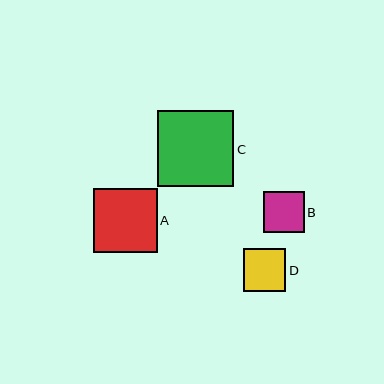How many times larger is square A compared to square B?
Square A is approximately 1.6 times the size of square B.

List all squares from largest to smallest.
From largest to smallest: C, A, D, B.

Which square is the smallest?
Square B is the smallest with a size of approximately 41 pixels.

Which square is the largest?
Square C is the largest with a size of approximately 76 pixels.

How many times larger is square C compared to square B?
Square C is approximately 1.9 times the size of square B.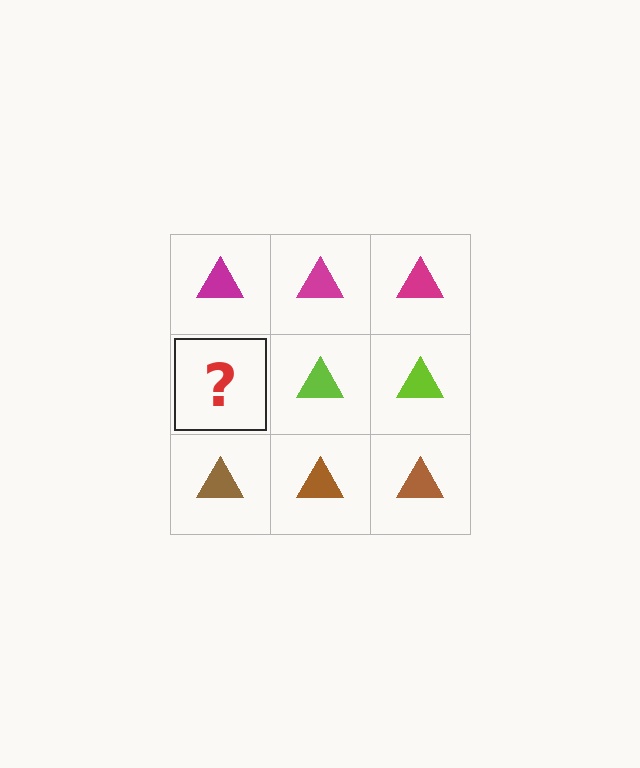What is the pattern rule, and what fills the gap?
The rule is that each row has a consistent color. The gap should be filled with a lime triangle.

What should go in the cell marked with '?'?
The missing cell should contain a lime triangle.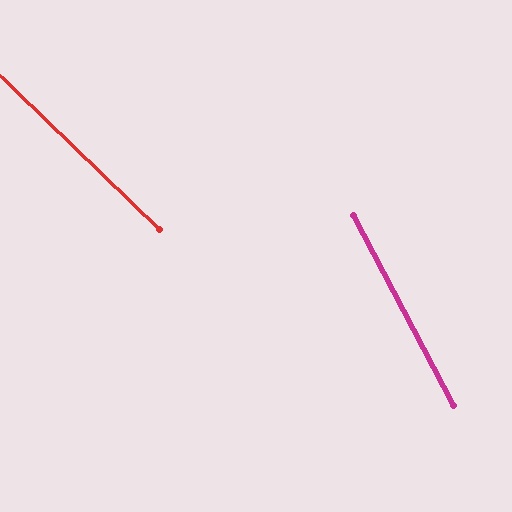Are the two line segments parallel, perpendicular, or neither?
Neither parallel nor perpendicular — they differ by about 18°.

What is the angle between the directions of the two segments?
Approximately 18 degrees.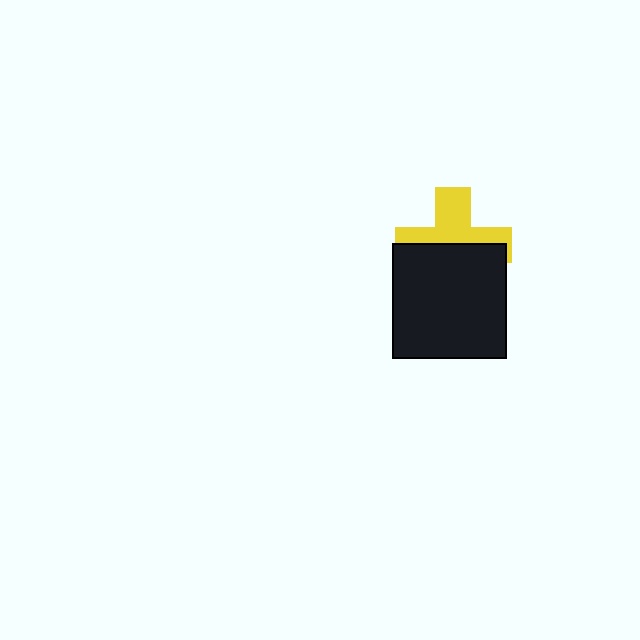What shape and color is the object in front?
The object in front is a black square.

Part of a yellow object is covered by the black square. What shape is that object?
It is a cross.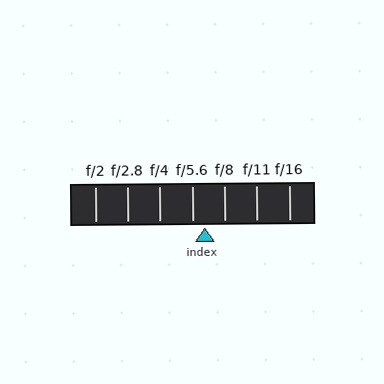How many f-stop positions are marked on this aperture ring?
There are 7 f-stop positions marked.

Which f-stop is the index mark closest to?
The index mark is closest to f/5.6.